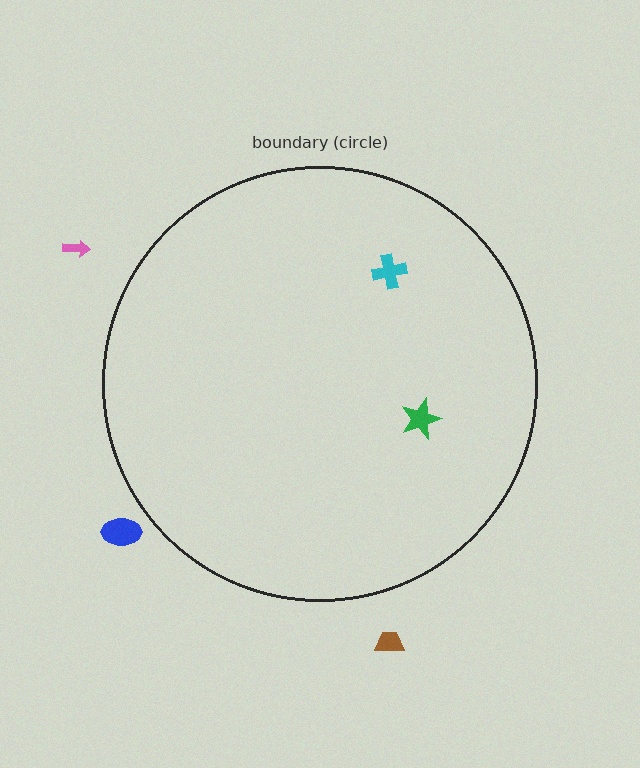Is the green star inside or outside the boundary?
Inside.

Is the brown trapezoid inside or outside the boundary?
Outside.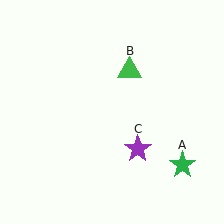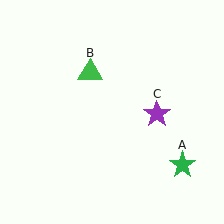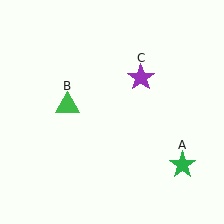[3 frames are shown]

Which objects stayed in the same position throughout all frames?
Green star (object A) remained stationary.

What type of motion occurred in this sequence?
The green triangle (object B), purple star (object C) rotated counterclockwise around the center of the scene.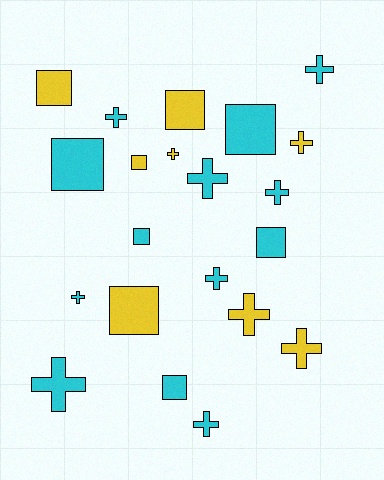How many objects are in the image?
There are 21 objects.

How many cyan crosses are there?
There are 8 cyan crosses.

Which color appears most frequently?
Cyan, with 13 objects.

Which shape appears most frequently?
Cross, with 12 objects.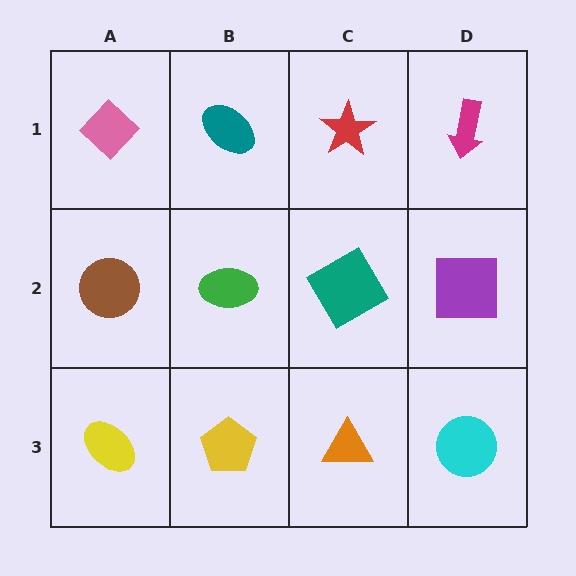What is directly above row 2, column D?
A magenta arrow.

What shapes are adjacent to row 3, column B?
A green ellipse (row 2, column B), a yellow ellipse (row 3, column A), an orange triangle (row 3, column C).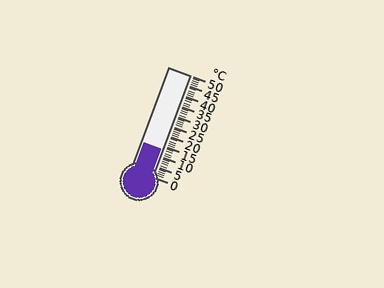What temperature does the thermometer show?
The thermometer shows approximately 13°C.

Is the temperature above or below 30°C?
The temperature is below 30°C.